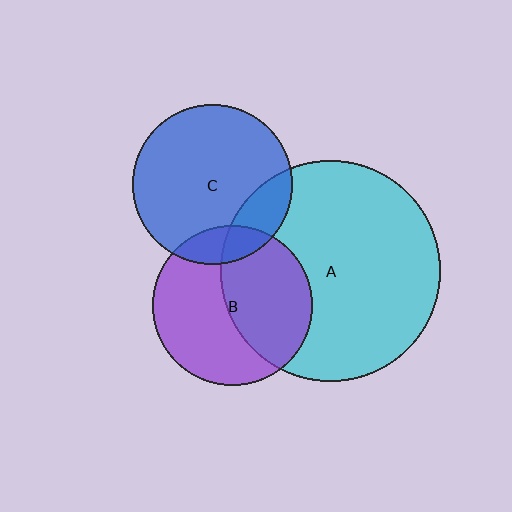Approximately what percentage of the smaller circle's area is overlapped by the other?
Approximately 15%.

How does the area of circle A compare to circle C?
Approximately 1.9 times.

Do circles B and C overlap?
Yes.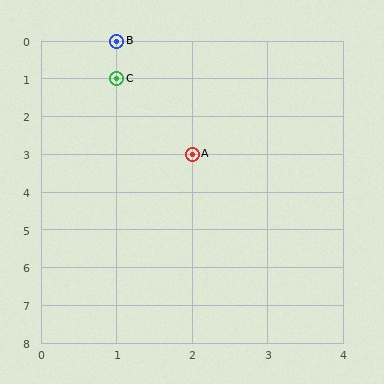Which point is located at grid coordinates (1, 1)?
Point C is at (1, 1).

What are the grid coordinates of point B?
Point B is at grid coordinates (1, 0).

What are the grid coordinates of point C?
Point C is at grid coordinates (1, 1).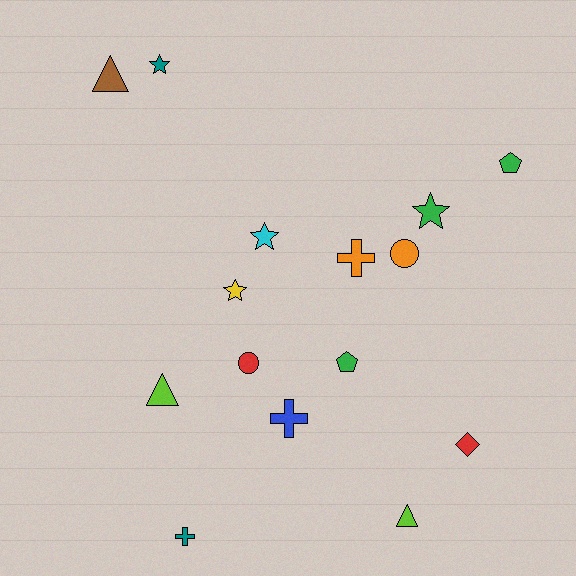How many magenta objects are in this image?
There are no magenta objects.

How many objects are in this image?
There are 15 objects.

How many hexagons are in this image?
There are no hexagons.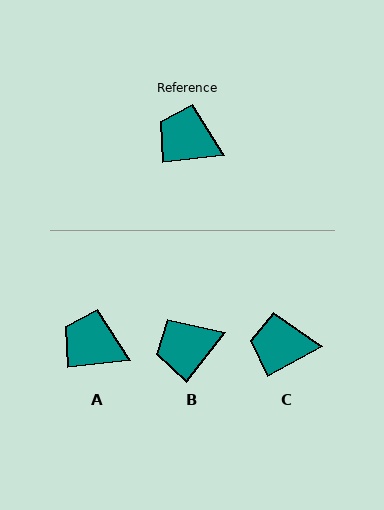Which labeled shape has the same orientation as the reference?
A.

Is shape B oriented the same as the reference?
No, it is off by about 45 degrees.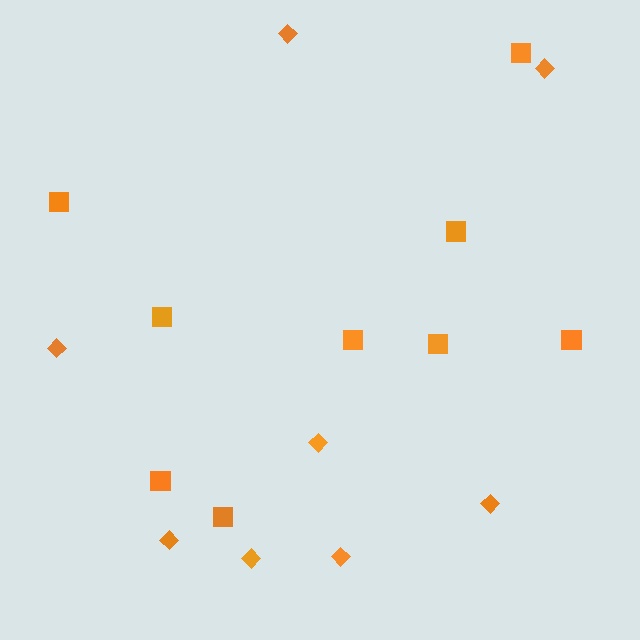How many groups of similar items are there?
There are 2 groups: one group of diamonds (8) and one group of squares (9).